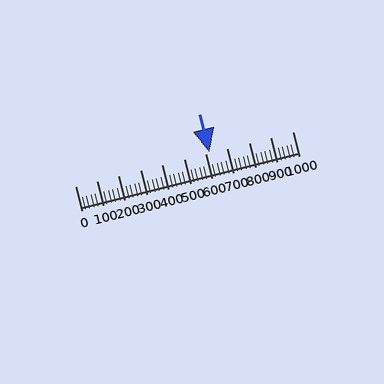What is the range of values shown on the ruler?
The ruler shows values from 0 to 1000.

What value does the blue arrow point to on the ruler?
The blue arrow points to approximately 620.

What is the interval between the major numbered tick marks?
The major tick marks are spaced 100 units apart.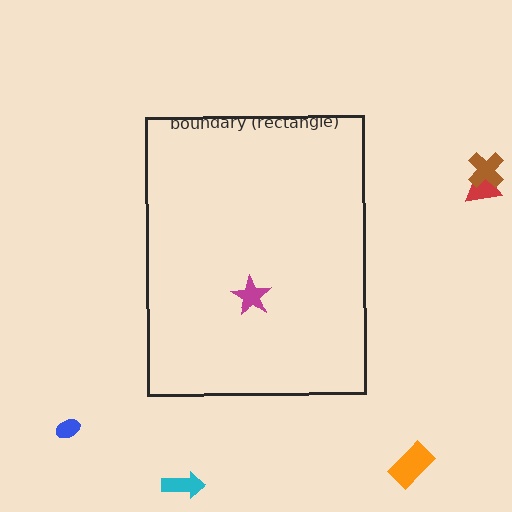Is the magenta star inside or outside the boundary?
Inside.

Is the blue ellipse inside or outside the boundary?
Outside.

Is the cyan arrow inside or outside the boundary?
Outside.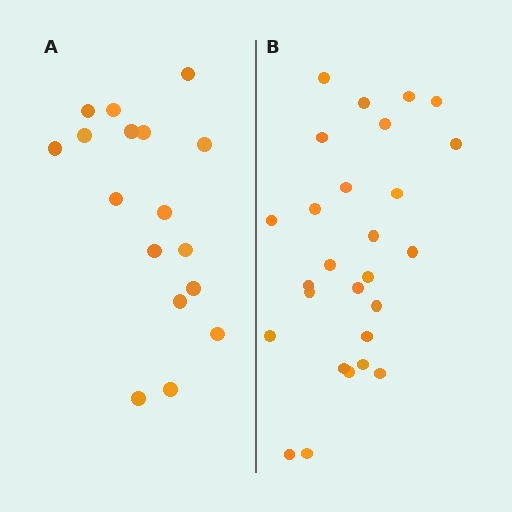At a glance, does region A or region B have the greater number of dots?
Region B (the right region) has more dots.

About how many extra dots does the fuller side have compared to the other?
Region B has roughly 10 or so more dots than region A.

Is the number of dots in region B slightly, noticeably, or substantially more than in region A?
Region B has substantially more. The ratio is roughly 1.6 to 1.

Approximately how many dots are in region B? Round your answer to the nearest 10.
About 30 dots. (The exact count is 27, which rounds to 30.)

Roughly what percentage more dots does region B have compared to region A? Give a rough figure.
About 60% more.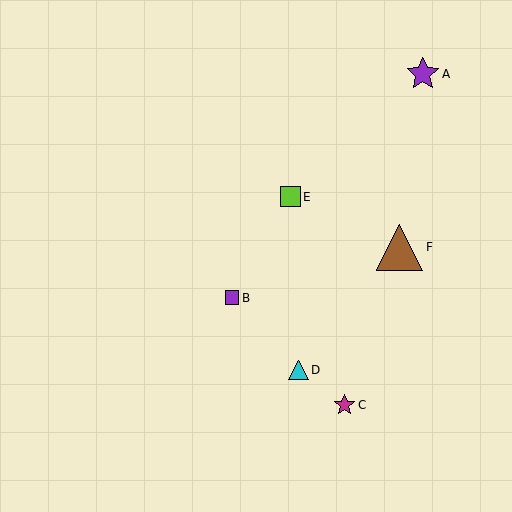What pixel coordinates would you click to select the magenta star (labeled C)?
Click at (344, 405) to select the magenta star C.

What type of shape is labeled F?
Shape F is a brown triangle.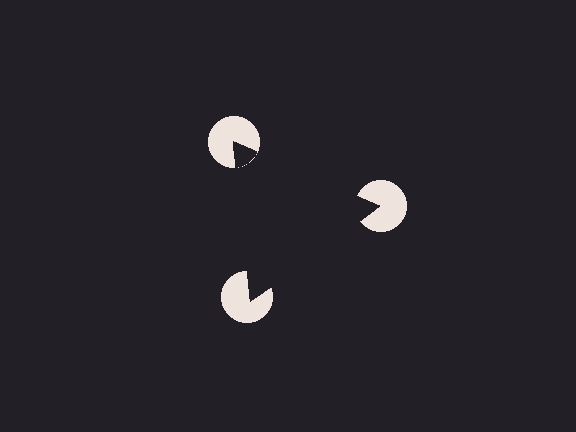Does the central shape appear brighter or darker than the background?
It typically appears slightly darker than the background, even though no actual brightness change is drawn.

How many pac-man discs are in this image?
There are 3 — one at each vertex of the illusory triangle.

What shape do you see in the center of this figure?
An illusory triangle — its edges are inferred from the aligned wedge cuts in the pac-man discs, not physically drawn.